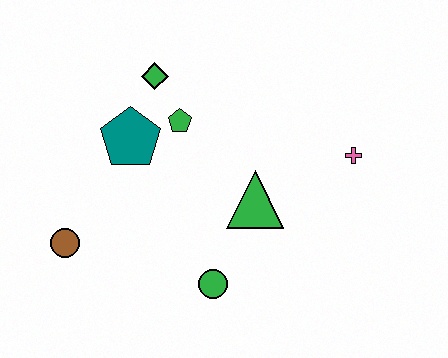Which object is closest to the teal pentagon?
The green pentagon is closest to the teal pentagon.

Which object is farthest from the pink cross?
The brown circle is farthest from the pink cross.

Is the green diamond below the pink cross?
No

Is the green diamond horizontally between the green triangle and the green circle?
No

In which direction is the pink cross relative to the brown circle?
The pink cross is to the right of the brown circle.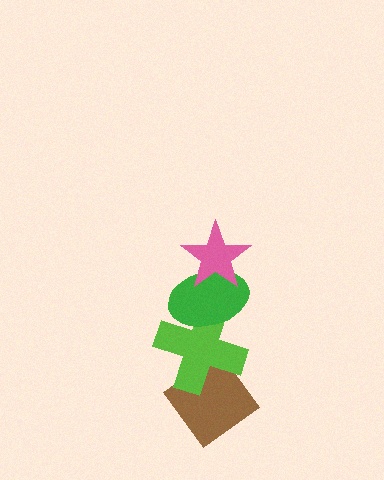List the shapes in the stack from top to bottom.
From top to bottom: the pink star, the green ellipse, the lime cross, the brown diamond.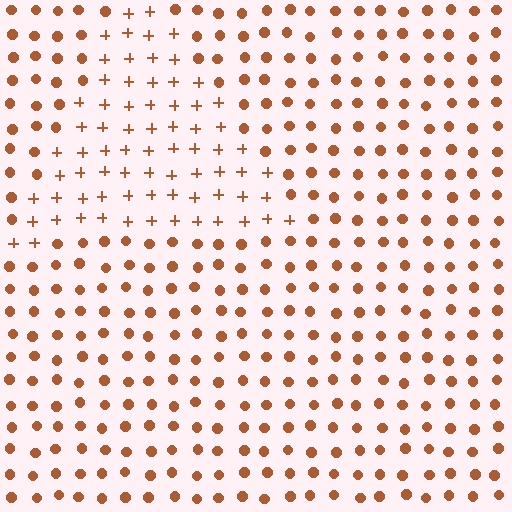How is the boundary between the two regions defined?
The boundary is defined by a change in element shape: plus signs inside vs. circles outside. All elements share the same color and spacing.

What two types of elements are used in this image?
The image uses plus signs inside the triangle region and circles outside it.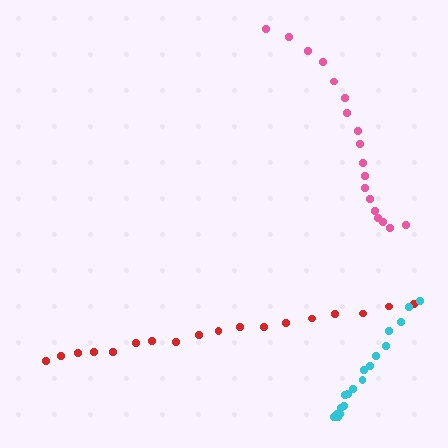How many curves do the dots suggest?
There are 3 distinct paths.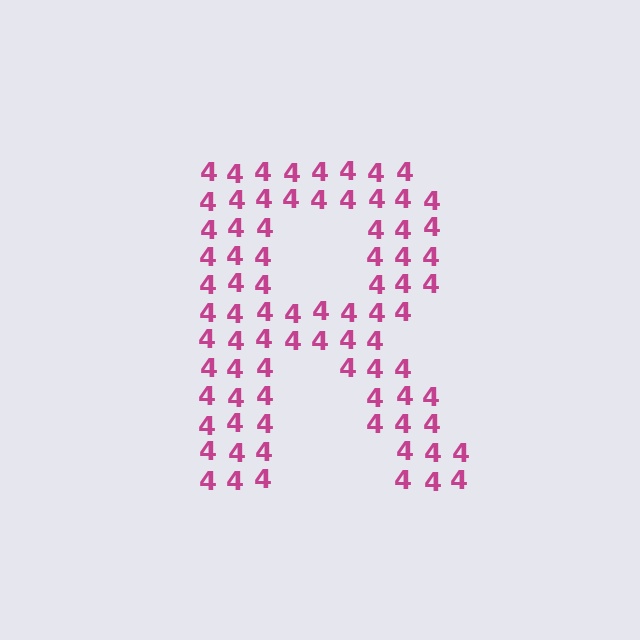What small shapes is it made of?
It is made of small digit 4's.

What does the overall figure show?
The overall figure shows the letter R.